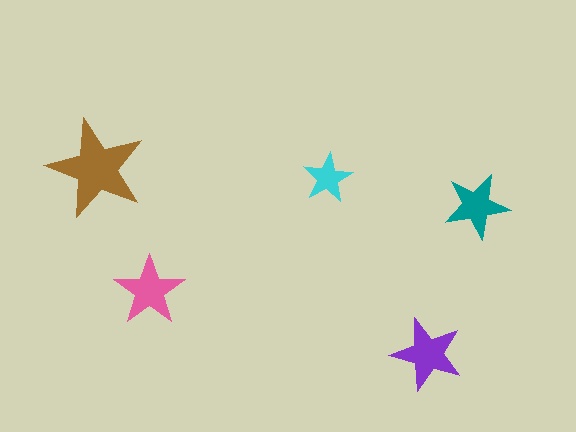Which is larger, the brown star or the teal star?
The brown one.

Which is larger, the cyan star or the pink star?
The pink one.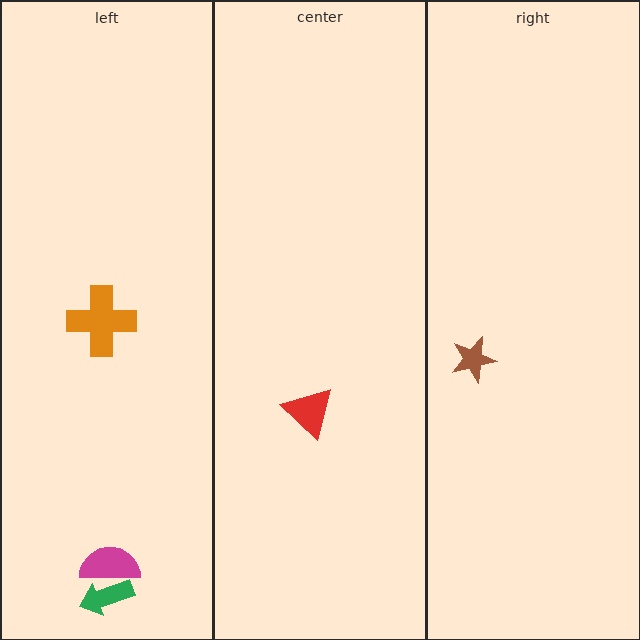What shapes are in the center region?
The red triangle.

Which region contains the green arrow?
The left region.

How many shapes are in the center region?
1.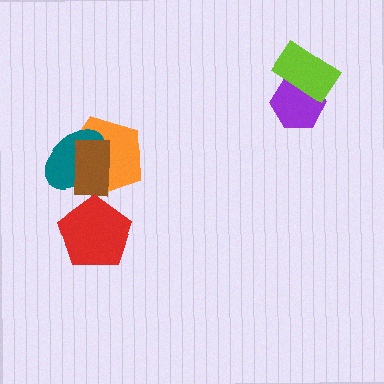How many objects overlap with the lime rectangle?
1 object overlaps with the lime rectangle.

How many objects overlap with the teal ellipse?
2 objects overlap with the teal ellipse.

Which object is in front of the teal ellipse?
The brown rectangle is in front of the teal ellipse.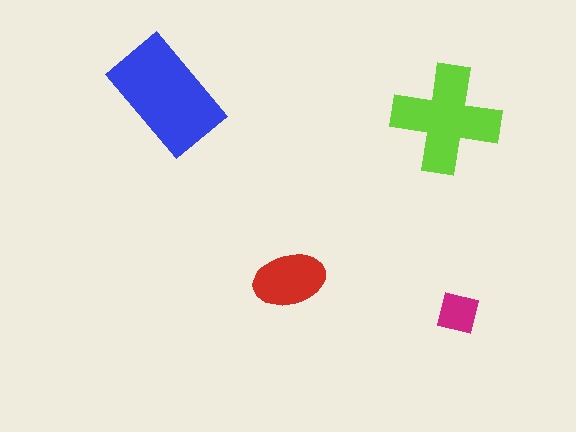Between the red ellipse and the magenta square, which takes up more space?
The red ellipse.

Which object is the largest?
The blue rectangle.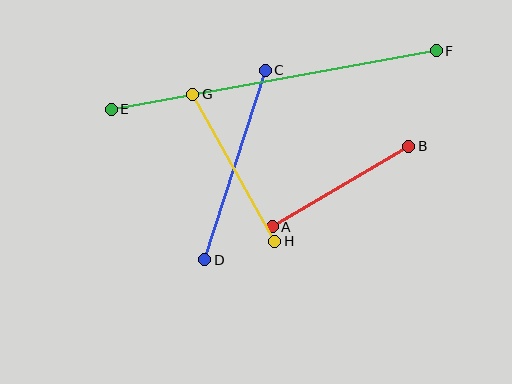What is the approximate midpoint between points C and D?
The midpoint is at approximately (235, 165) pixels.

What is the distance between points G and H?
The distance is approximately 169 pixels.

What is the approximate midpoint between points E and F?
The midpoint is at approximately (274, 80) pixels.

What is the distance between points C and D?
The distance is approximately 199 pixels.